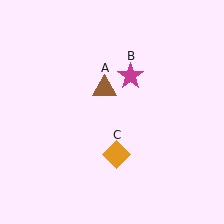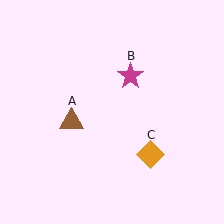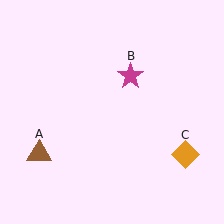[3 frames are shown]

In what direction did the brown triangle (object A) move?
The brown triangle (object A) moved down and to the left.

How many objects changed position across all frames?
2 objects changed position: brown triangle (object A), orange diamond (object C).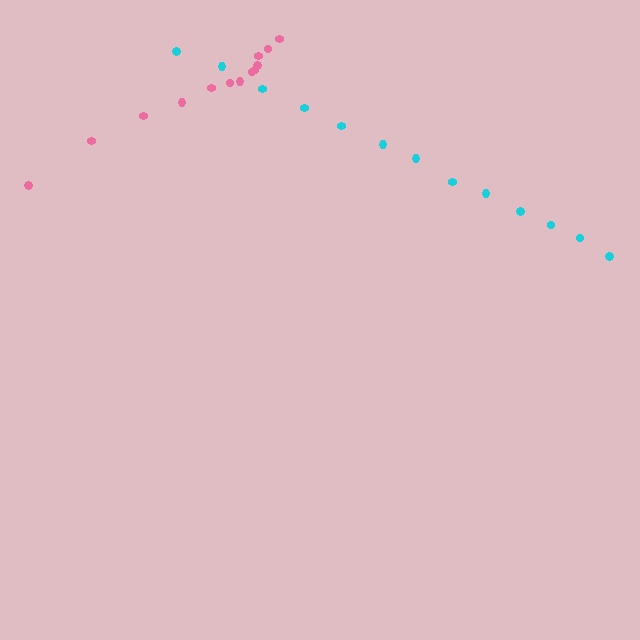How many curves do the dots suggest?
There are 2 distinct paths.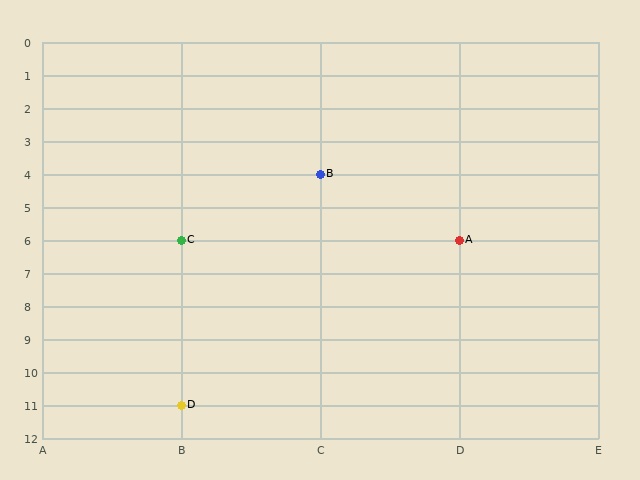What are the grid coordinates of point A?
Point A is at grid coordinates (D, 6).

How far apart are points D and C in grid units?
Points D and C are 5 rows apart.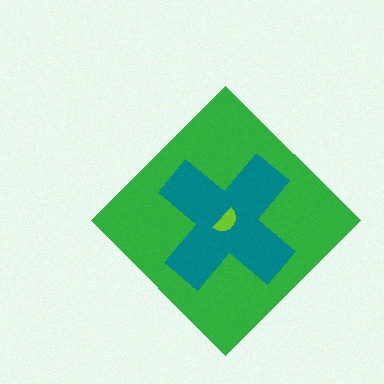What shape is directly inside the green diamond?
The teal cross.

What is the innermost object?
The lime semicircle.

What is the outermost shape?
The green diamond.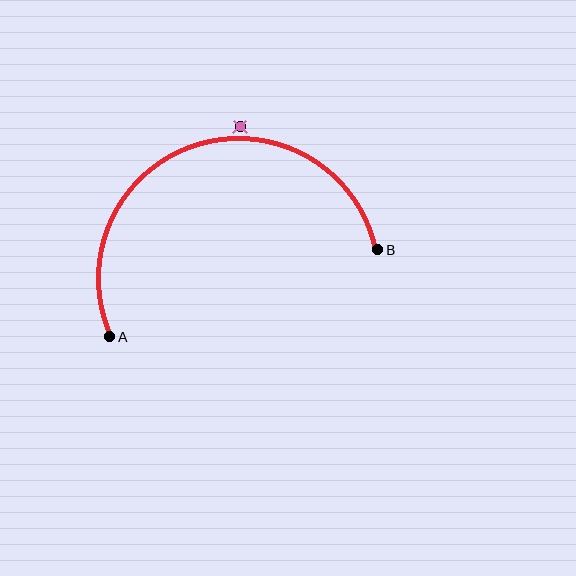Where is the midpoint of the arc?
The arc midpoint is the point on the curve farthest from the straight line joining A and B. It sits above that line.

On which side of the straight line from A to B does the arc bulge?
The arc bulges above the straight line connecting A and B.